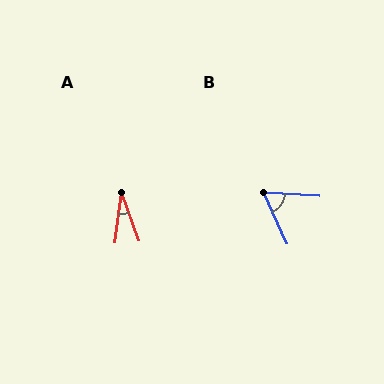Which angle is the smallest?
A, at approximately 28 degrees.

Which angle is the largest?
B, at approximately 62 degrees.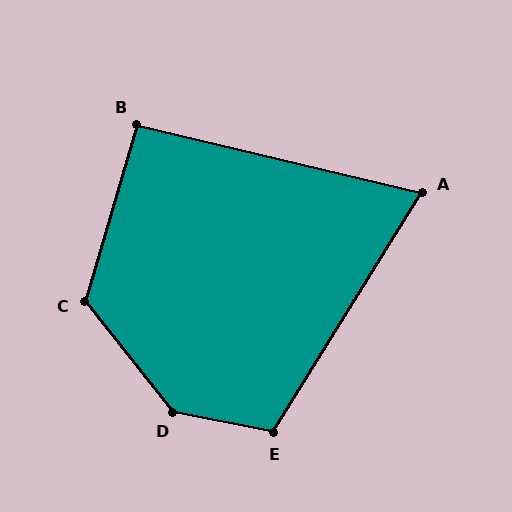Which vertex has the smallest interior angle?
A, at approximately 72 degrees.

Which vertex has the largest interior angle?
D, at approximately 140 degrees.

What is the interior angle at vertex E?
Approximately 111 degrees (obtuse).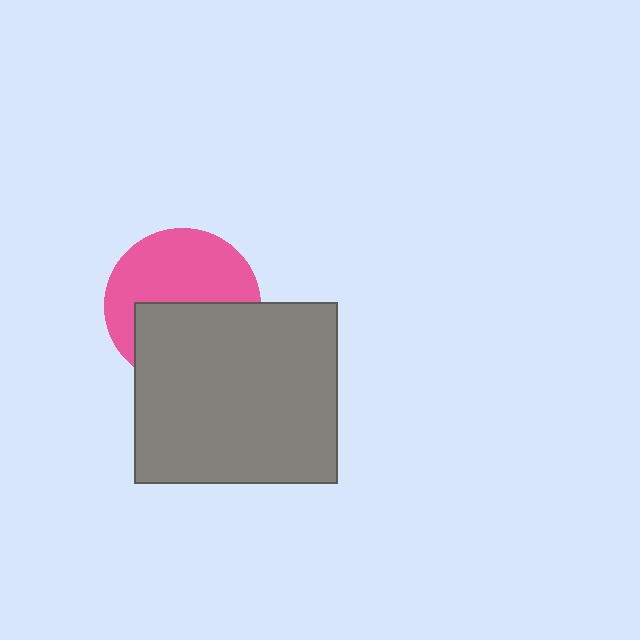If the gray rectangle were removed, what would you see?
You would see the complete pink circle.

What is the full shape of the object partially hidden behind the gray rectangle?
The partially hidden object is a pink circle.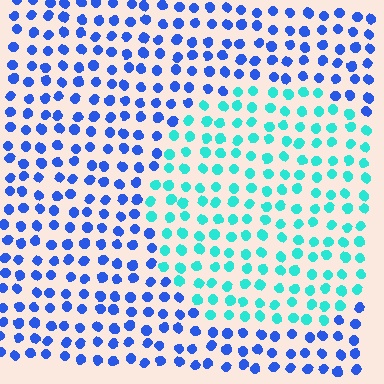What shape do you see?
I see a circle.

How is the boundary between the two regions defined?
The boundary is defined purely by a slight shift in hue (about 51 degrees). Spacing, size, and orientation are identical on both sides.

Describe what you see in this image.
The image is filled with small blue elements in a uniform arrangement. A circle-shaped region is visible where the elements are tinted to a slightly different hue, forming a subtle color boundary.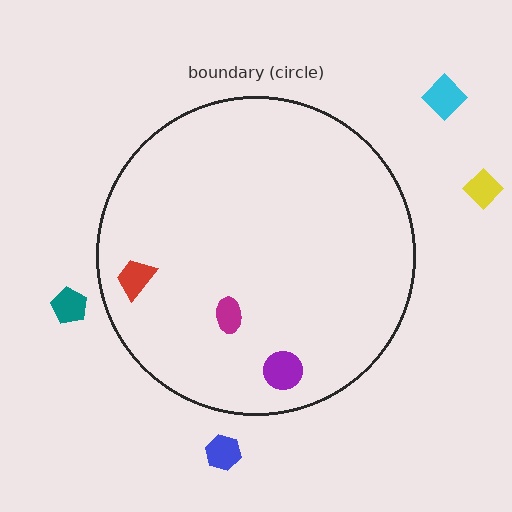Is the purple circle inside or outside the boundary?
Inside.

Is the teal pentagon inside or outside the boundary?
Outside.